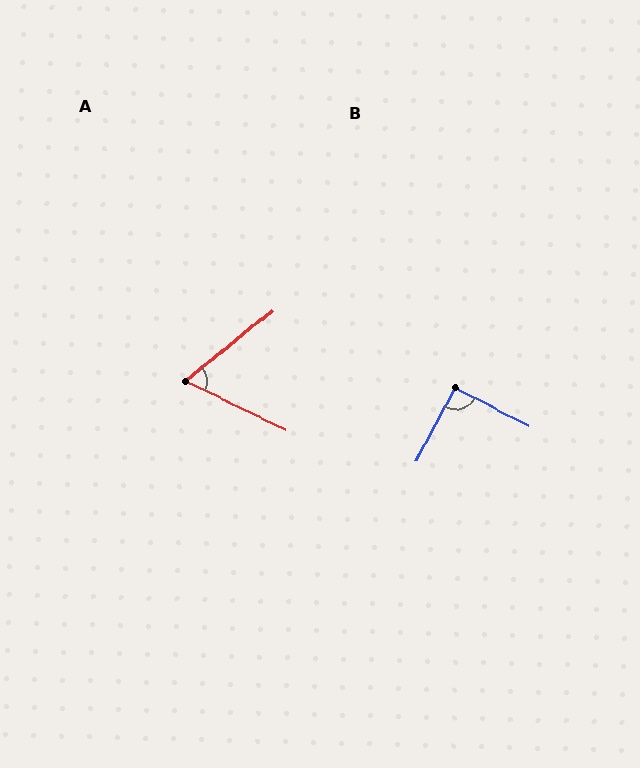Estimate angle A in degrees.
Approximately 65 degrees.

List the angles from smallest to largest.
A (65°), B (91°).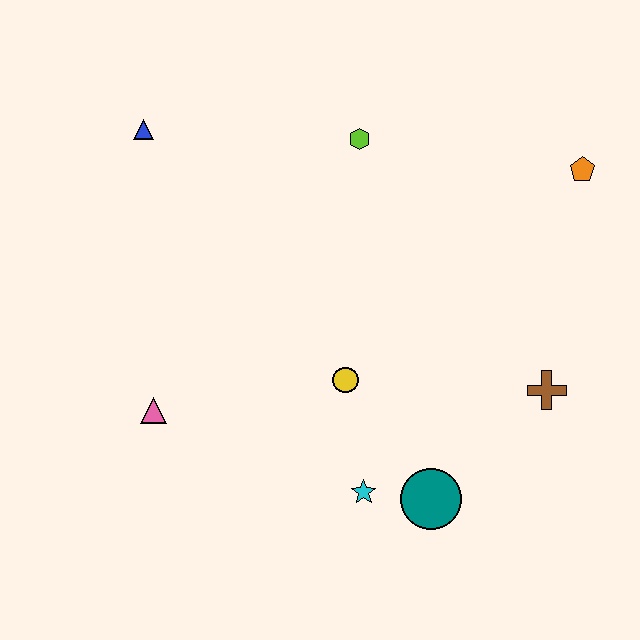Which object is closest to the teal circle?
The cyan star is closest to the teal circle.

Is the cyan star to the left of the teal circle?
Yes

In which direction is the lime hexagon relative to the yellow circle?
The lime hexagon is above the yellow circle.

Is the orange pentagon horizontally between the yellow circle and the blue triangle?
No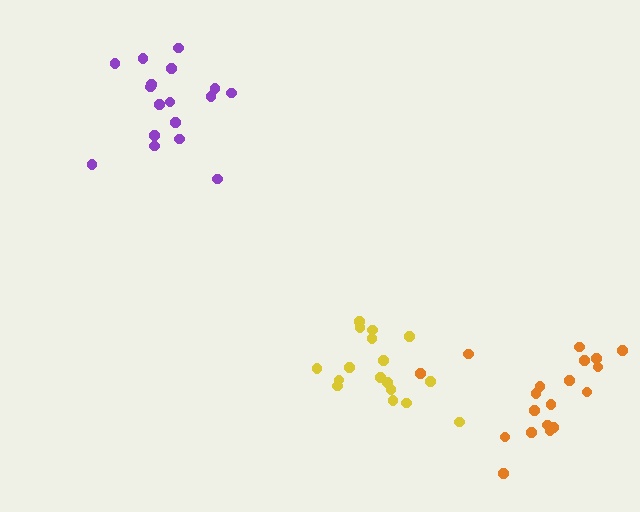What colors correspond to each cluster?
The clusters are colored: orange, yellow, purple.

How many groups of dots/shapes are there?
There are 3 groups.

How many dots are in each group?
Group 1: 19 dots, Group 2: 17 dots, Group 3: 17 dots (53 total).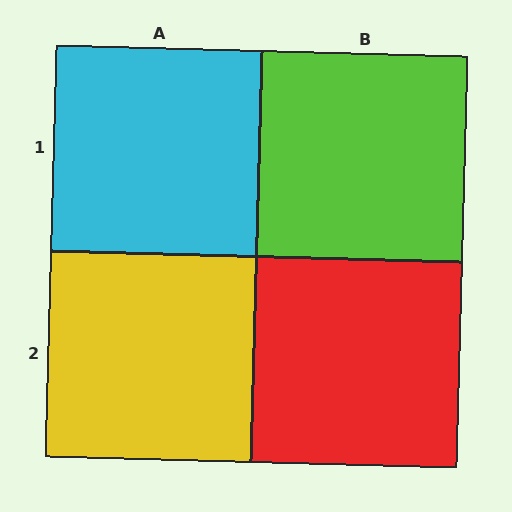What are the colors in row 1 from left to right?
Cyan, lime.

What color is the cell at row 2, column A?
Yellow.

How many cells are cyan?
1 cell is cyan.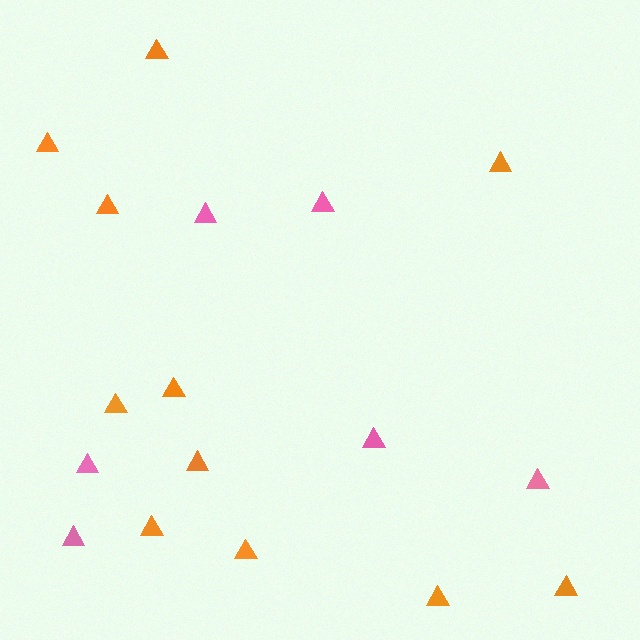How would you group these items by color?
There are 2 groups: one group of pink triangles (6) and one group of orange triangles (11).